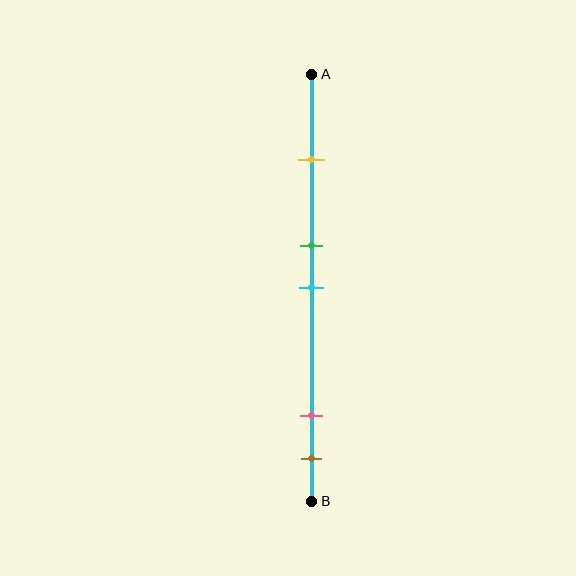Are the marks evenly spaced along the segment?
No, the marks are not evenly spaced.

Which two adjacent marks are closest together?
The green and cyan marks are the closest adjacent pair.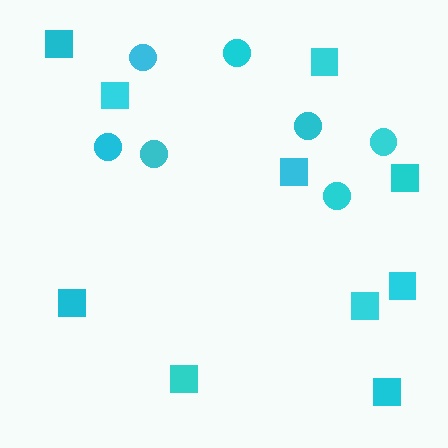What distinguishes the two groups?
There are 2 groups: one group of squares (10) and one group of circles (7).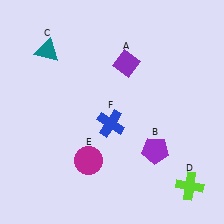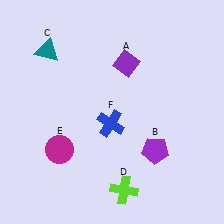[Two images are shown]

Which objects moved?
The objects that moved are: the lime cross (D), the magenta circle (E).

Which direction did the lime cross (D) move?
The lime cross (D) moved left.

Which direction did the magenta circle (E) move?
The magenta circle (E) moved left.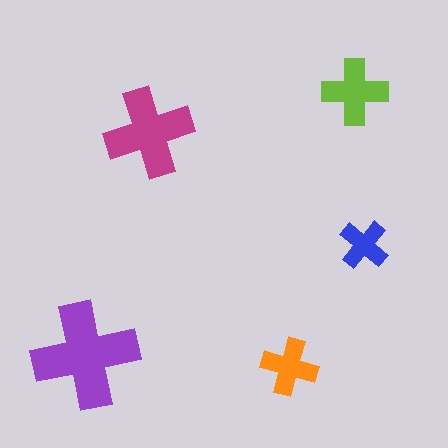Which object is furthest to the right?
The blue cross is rightmost.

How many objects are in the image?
There are 5 objects in the image.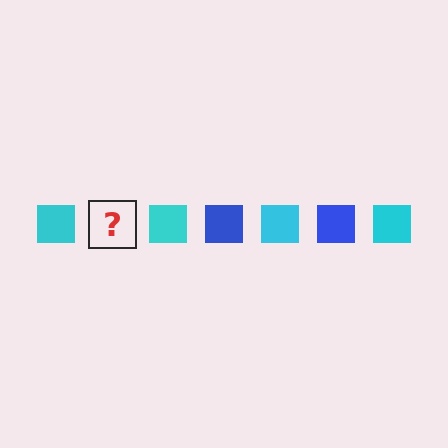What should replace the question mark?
The question mark should be replaced with a blue square.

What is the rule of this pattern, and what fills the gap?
The rule is that the pattern cycles through cyan, blue squares. The gap should be filled with a blue square.